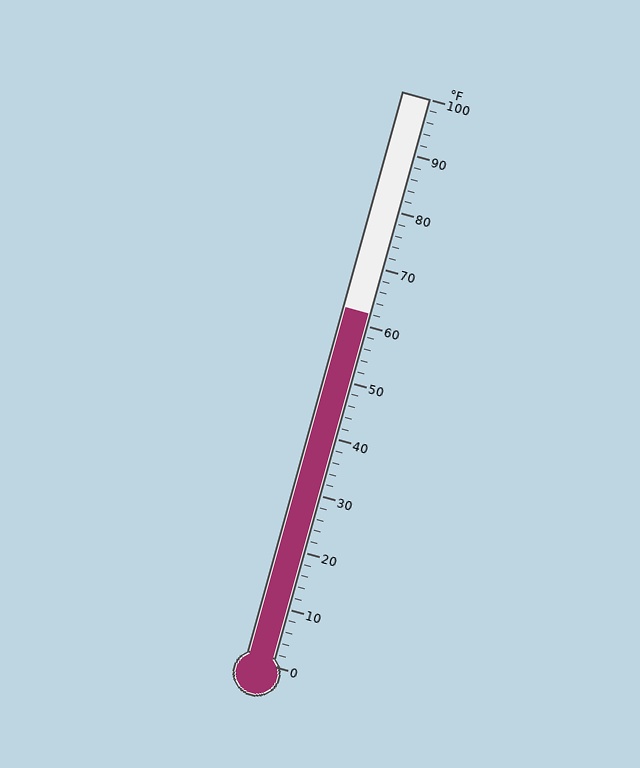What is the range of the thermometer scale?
The thermometer scale ranges from 0°F to 100°F.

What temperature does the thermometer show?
The thermometer shows approximately 62°F.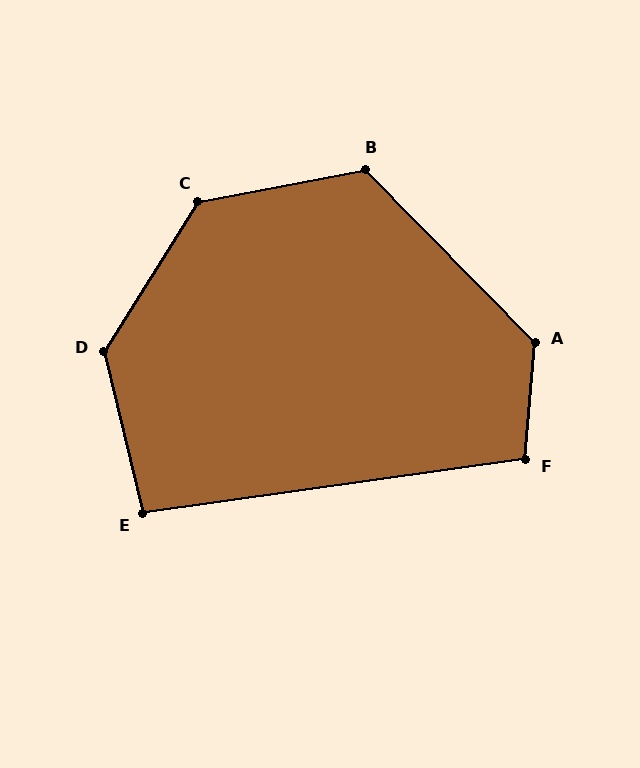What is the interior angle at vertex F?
Approximately 103 degrees (obtuse).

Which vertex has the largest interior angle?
D, at approximately 134 degrees.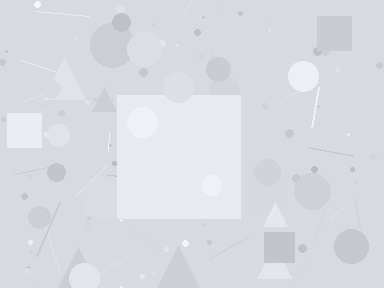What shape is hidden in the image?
A square is hidden in the image.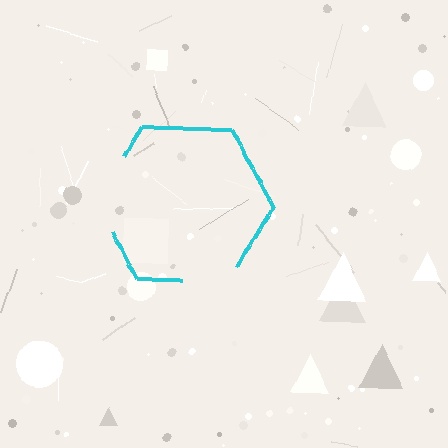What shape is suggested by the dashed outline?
The dashed outline suggests a hexagon.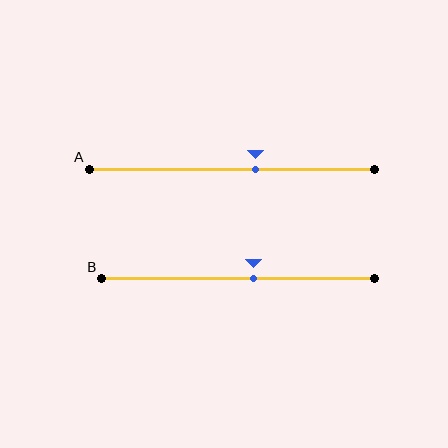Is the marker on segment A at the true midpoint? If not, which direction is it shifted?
No, the marker on segment A is shifted to the right by about 8% of the segment length.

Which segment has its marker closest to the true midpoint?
Segment B has its marker closest to the true midpoint.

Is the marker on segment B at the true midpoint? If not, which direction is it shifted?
No, the marker on segment B is shifted to the right by about 5% of the segment length.